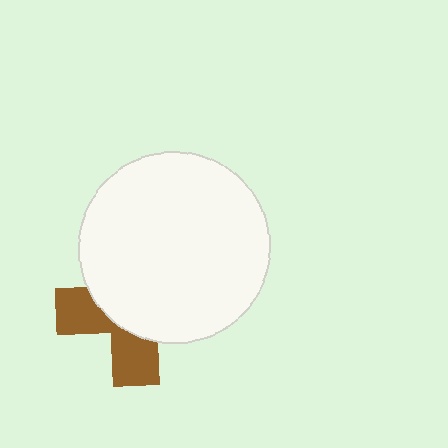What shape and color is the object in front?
The object in front is a white circle.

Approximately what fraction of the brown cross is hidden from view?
Roughly 63% of the brown cross is hidden behind the white circle.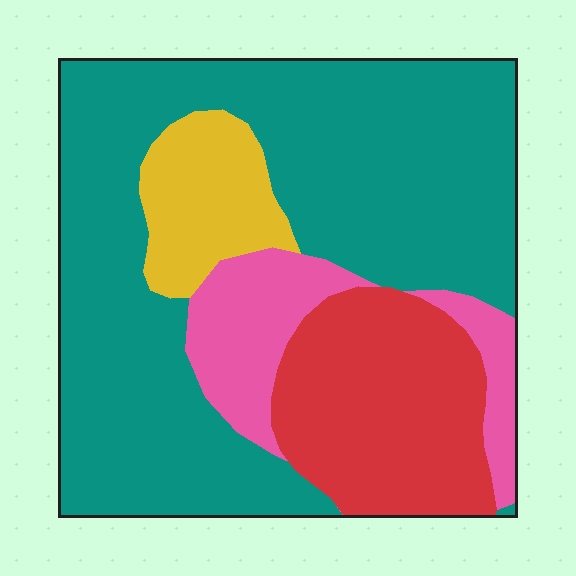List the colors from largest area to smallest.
From largest to smallest: teal, red, pink, yellow.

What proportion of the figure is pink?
Pink takes up less than a sixth of the figure.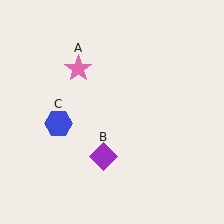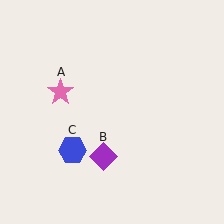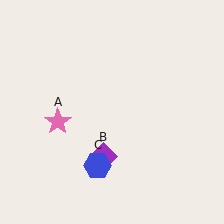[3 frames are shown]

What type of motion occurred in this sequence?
The pink star (object A), blue hexagon (object C) rotated counterclockwise around the center of the scene.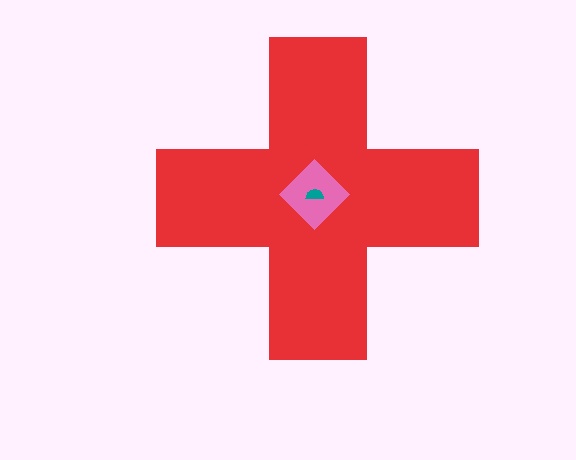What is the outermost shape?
The red cross.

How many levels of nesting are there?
3.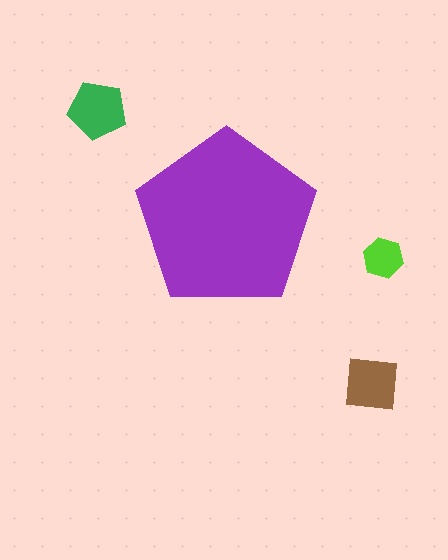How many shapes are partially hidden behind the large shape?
0 shapes are partially hidden.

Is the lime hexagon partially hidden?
No, the lime hexagon is fully visible.